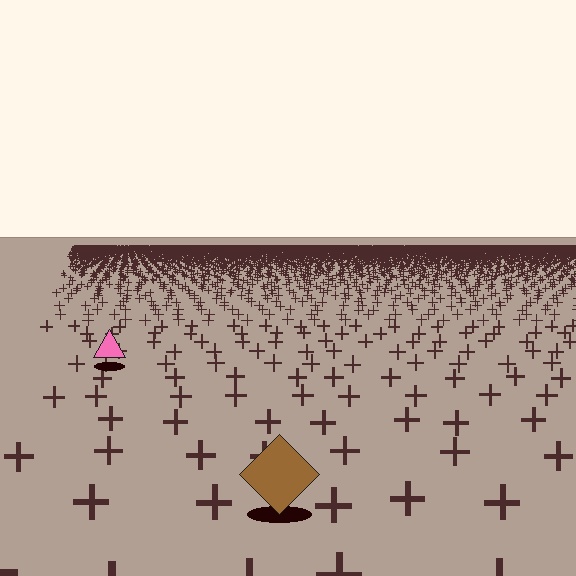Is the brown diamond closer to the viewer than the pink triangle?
Yes. The brown diamond is closer — you can tell from the texture gradient: the ground texture is coarser near it.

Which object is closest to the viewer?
The brown diamond is closest. The texture marks near it are larger and more spread out.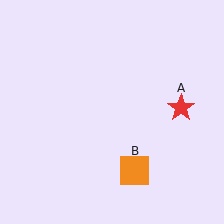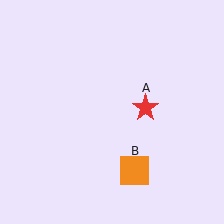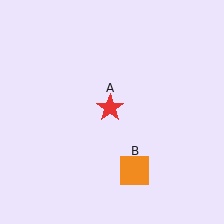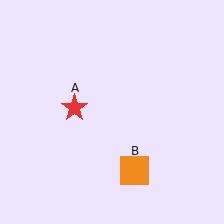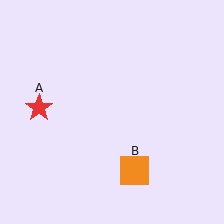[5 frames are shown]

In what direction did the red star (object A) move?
The red star (object A) moved left.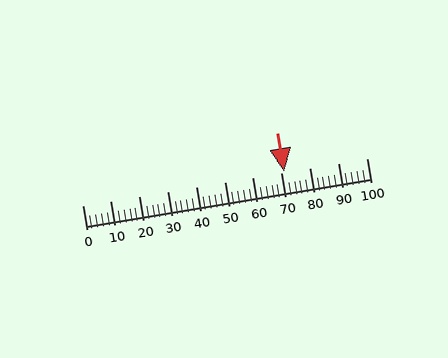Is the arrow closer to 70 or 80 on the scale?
The arrow is closer to 70.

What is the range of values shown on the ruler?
The ruler shows values from 0 to 100.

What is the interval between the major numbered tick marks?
The major tick marks are spaced 10 units apart.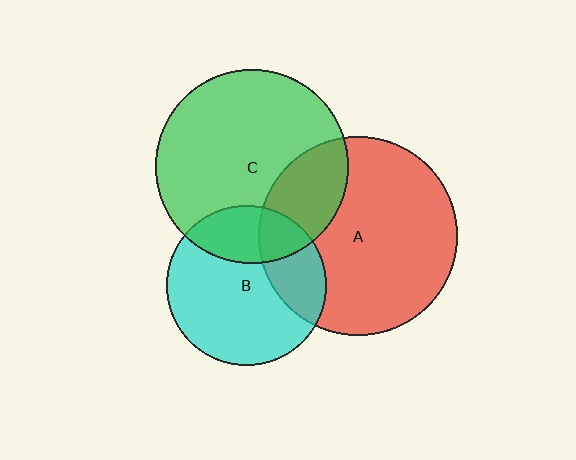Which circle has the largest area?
Circle A (red).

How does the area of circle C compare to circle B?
Approximately 1.5 times.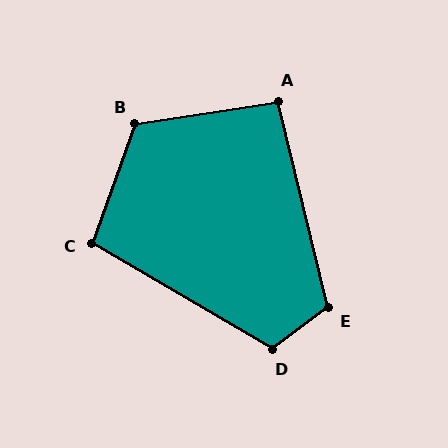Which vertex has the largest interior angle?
B, at approximately 119 degrees.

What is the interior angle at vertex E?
Approximately 113 degrees (obtuse).